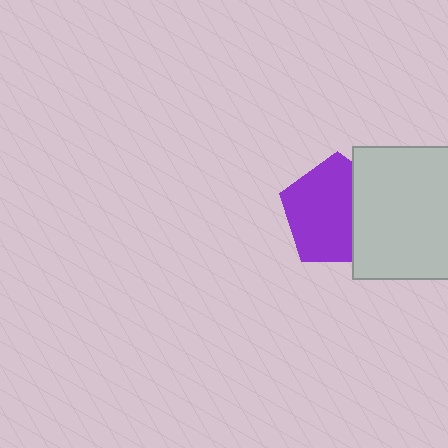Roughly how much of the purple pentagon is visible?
Most of it is visible (roughly 67%).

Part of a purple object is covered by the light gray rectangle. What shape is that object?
It is a pentagon.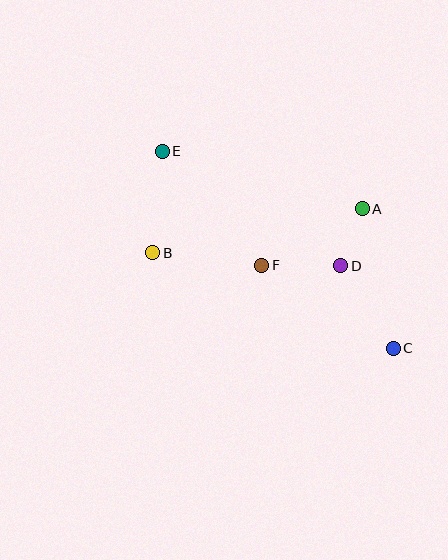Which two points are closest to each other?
Points A and D are closest to each other.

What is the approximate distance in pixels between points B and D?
The distance between B and D is approximately 188 pixels.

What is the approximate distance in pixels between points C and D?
The distance between C and D is approximately 98 pixels.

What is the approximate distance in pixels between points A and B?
The distance between A and B is approximately 214 pixels.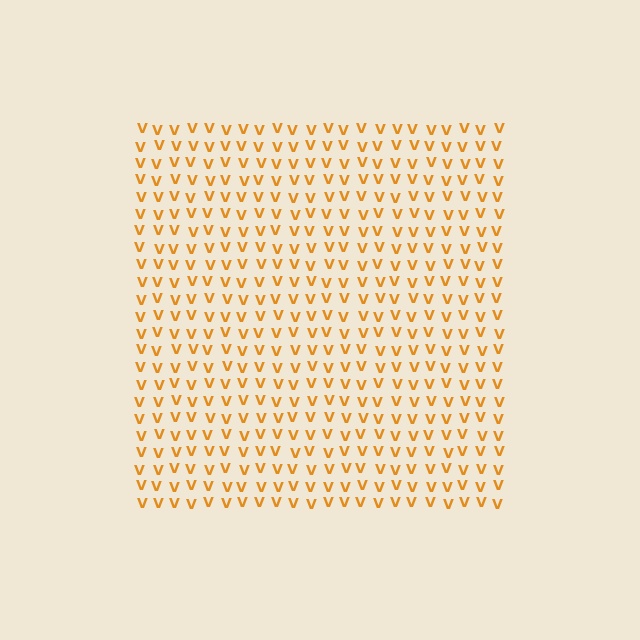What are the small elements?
The small elements are letter V's.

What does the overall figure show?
The overall figure shows a square.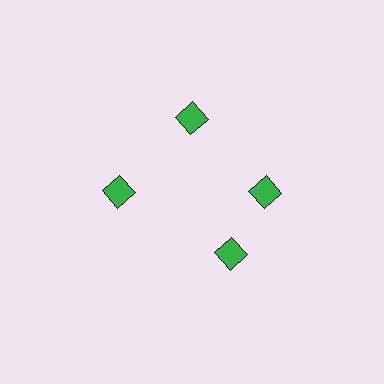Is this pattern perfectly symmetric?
No. The 4 green diamonds are arranged in a ring, but one element near the 6 o'clock position is rotated out of alignment along the ring, breaking the 4-fold rotational symmetry.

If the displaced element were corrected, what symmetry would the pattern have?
It would have 4-fold rotational symmetry — the pattern would map onto itself every 90 degrees.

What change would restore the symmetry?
The symmetry would be restored by rotating it back into even spacing with its neighbors so that all 4 diamonds sit at equal angles and equal distance from the center.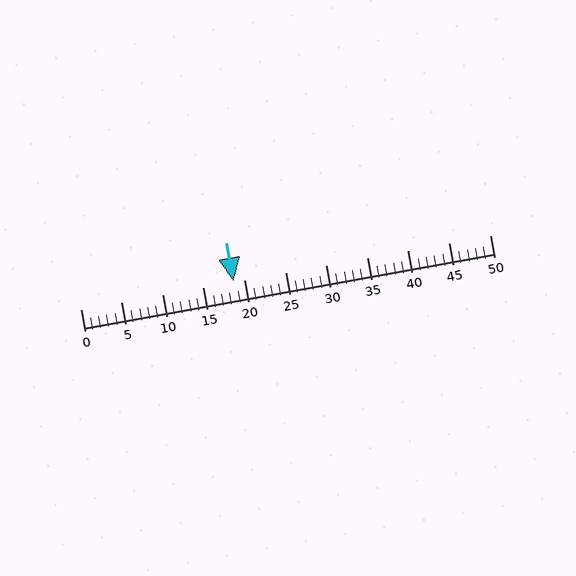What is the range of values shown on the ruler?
The ruler shows values from 0 to 50.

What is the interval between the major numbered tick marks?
The major tick marks are spaced 5 units apart.